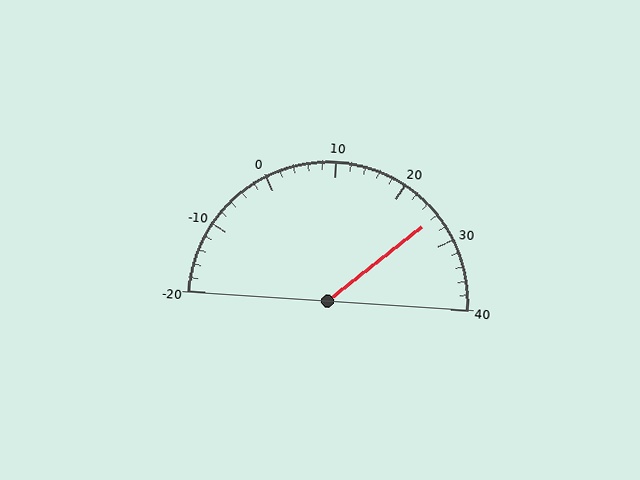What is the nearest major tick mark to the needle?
The nearest major tick mark is 30.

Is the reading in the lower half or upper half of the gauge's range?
The reading is in the upper half of the range (-20 to 40).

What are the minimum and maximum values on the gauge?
The gauge ranges from -20 to 40.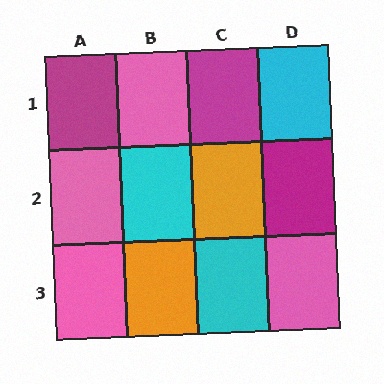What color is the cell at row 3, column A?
Pink.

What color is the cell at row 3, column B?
Orange.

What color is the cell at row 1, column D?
Cyan.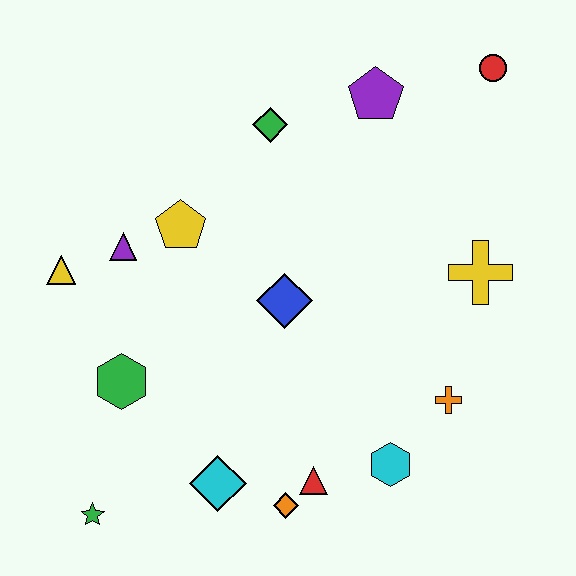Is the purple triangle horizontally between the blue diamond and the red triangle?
No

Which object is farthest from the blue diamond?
The red circle is farthest from the blue diamond.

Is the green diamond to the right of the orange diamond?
No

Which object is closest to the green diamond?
The purple pentagon is closest to the green diamond.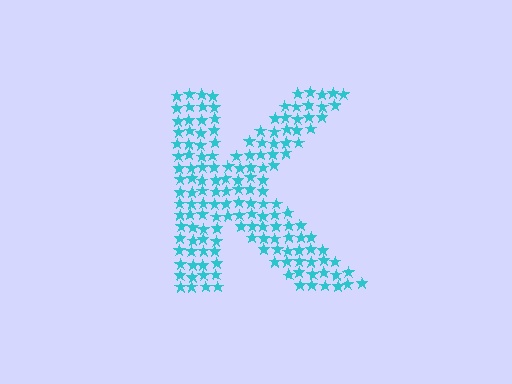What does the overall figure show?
The overall figure shows the letter K.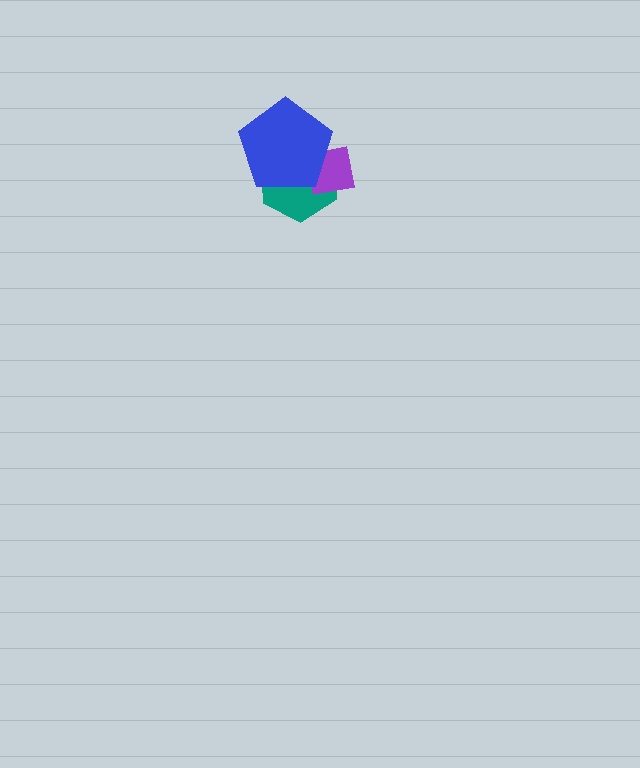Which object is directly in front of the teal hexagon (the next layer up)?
The purple square is directly in front of the teal hexagon.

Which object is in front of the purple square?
The blue pentagon is in front of the purple square.